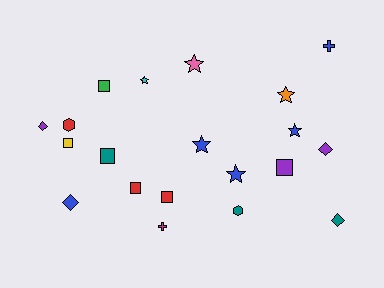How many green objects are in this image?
There is 1 green object.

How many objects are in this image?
There are 20 objects.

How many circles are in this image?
There are no circles.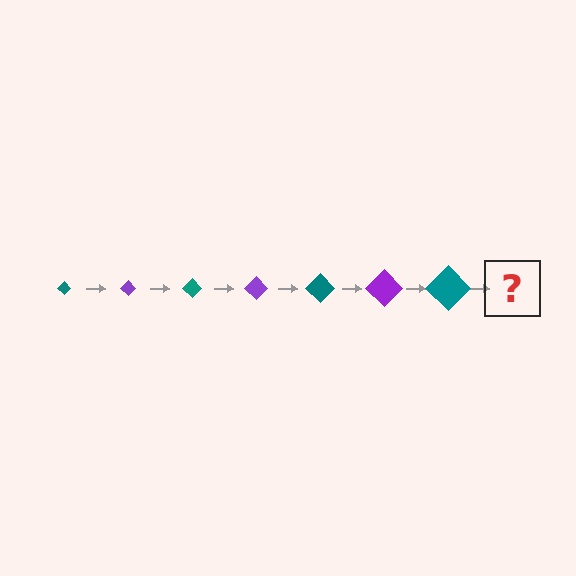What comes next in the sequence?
The next element should be a purple diamond, larger than the previous one.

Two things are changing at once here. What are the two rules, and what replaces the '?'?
The two rules are that the diamond grows larger each step and the color cycles through teal and purple. The '?' should be a purple diamond, larger than the previous one.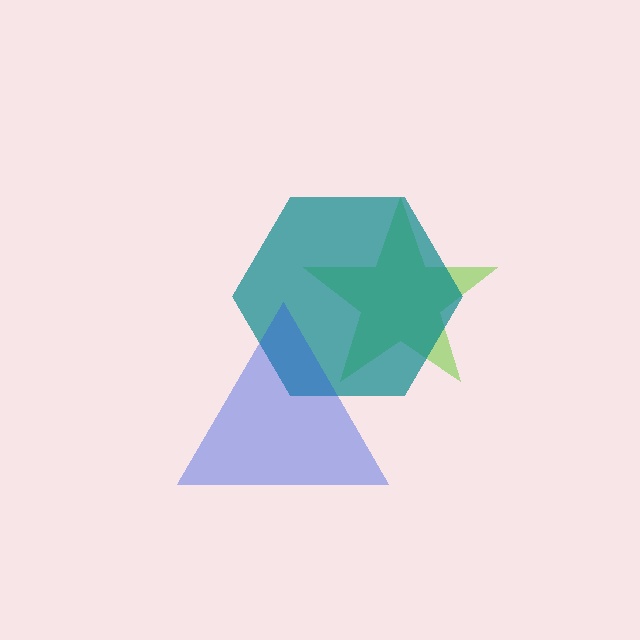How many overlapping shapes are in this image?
There are 3 overlapping shapes in the image.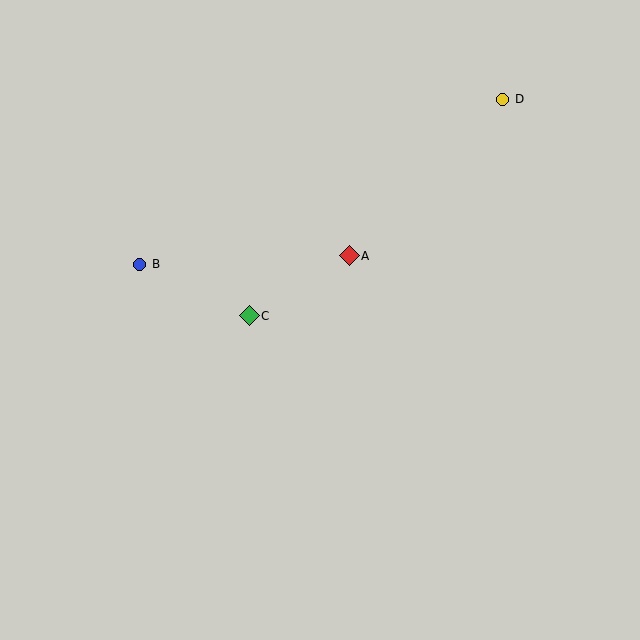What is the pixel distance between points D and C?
The distance between D and C is 333 pixels.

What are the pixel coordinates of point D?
Point D is at (503, 99).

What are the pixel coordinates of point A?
Point A is at (349, 256).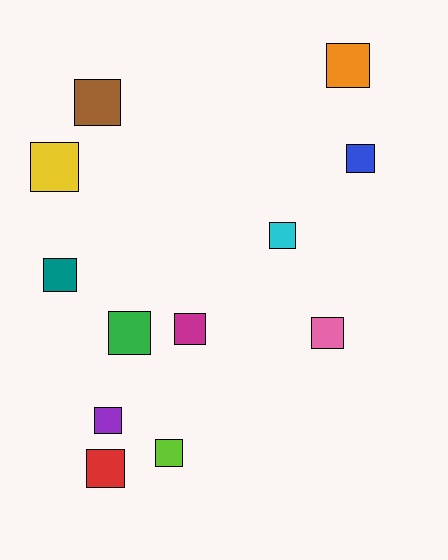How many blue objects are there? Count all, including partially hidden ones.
There is 1 blue object.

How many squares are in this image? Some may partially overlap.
There are 12 squares.